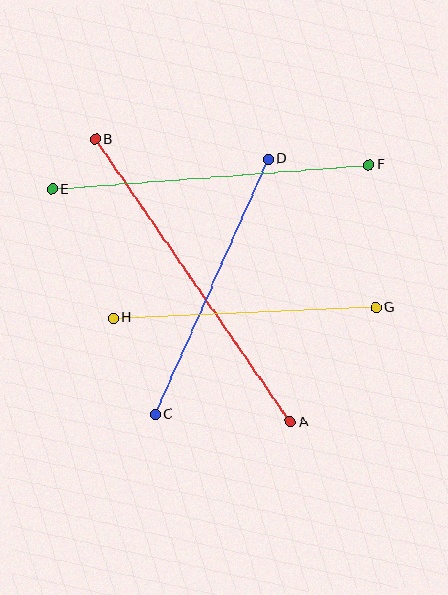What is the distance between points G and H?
The distance is approximately 263 pixels.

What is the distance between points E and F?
The distance is approximately 317 pixels.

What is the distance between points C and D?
The distance is approximately 279 pixels.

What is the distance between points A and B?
The distance is approximately 344 pixels.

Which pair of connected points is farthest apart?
Points A and B are farthest apart.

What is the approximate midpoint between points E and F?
The midpoint is at approximately (211, 177) pixels.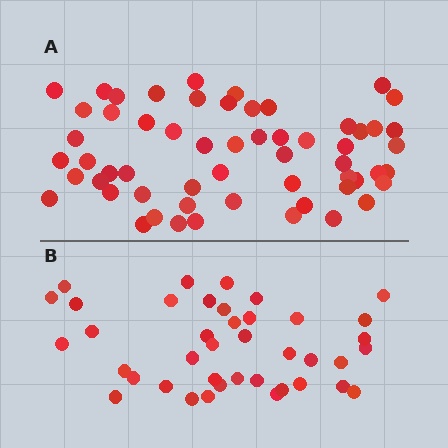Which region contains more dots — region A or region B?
Region A (the top region) has more dots.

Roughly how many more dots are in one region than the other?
Region A has approximately 20 more dots than region B.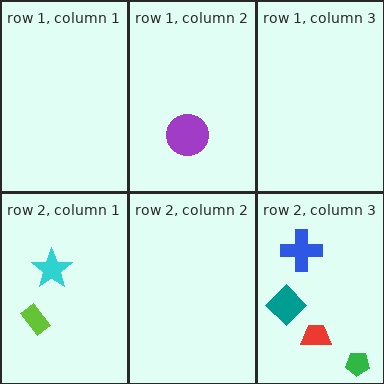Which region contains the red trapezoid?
The row 2, column 3 region.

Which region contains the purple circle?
The row 1, column 2 region.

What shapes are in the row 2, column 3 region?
The green pentagon, the teal diamond, the red trapezoid, the blue cross.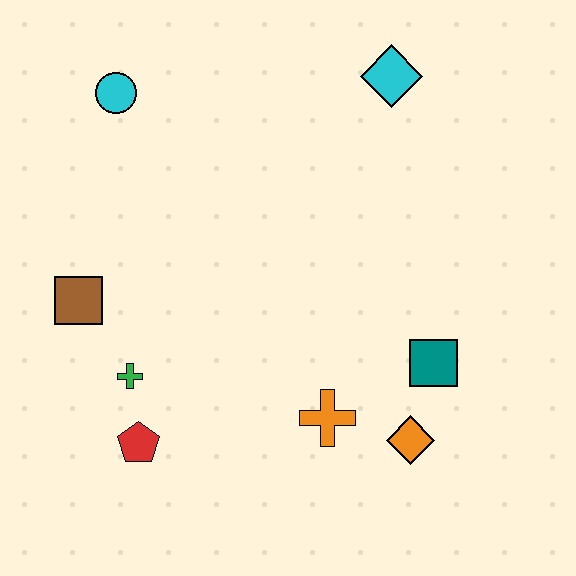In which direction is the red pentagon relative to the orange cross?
The red pentagon is to the left of the orange cross.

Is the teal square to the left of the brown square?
No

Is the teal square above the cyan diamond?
No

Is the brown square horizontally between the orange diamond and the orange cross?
No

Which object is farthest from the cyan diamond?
The red pentagon is farthest from the cyan diamond.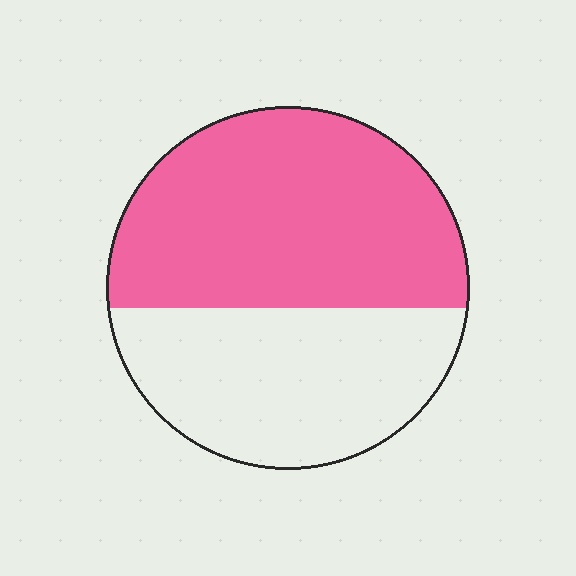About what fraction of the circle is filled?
About three fifths (3/5).